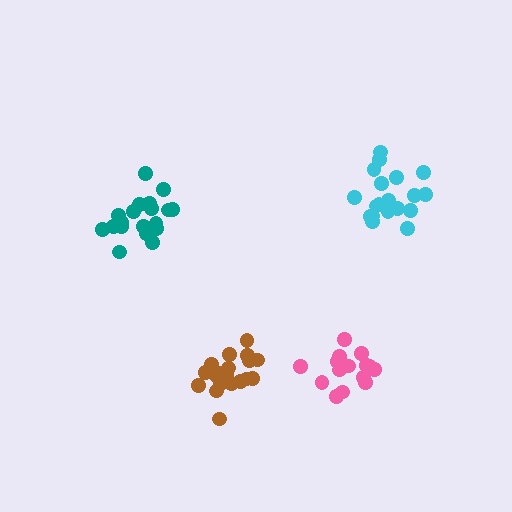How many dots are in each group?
Group 1: 21 dots, Group 2: 19 dots, Group 3: 16 dots, Group 4: 20 dots (76 total).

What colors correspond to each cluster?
The clusters are colored: brown, teal, pink, cyan.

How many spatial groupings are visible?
There are 4 spatial groupings.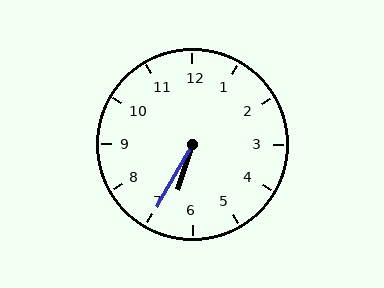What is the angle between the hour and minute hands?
Approximately 12 degrees.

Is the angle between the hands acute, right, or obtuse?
It is acute.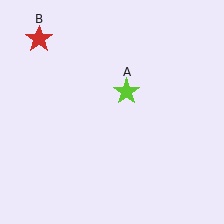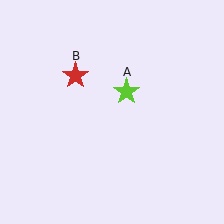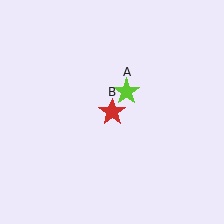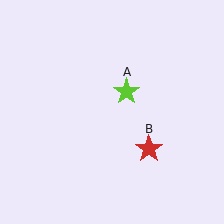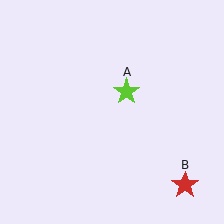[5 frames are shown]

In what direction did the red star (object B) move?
The red star (object B) moved down and to the right.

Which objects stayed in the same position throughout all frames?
Lime star (object A) remained stationary.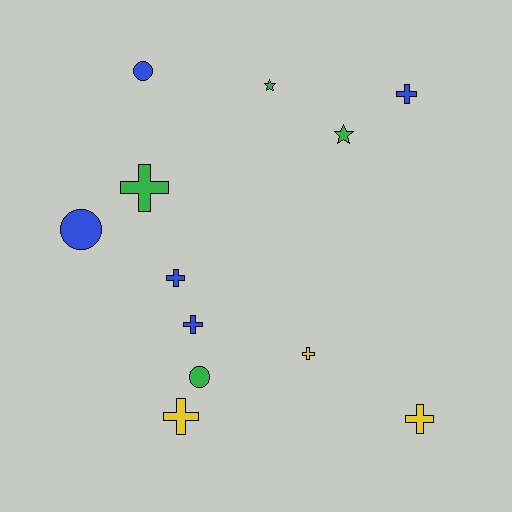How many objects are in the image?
There are 12 objects.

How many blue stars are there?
There are no blue stars.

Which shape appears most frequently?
Cross, with 7 objects.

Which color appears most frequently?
Blue, with 5 objects.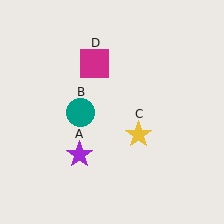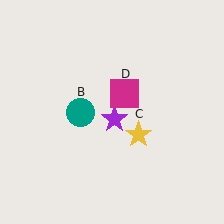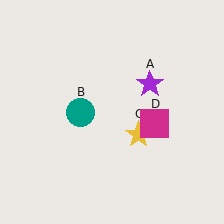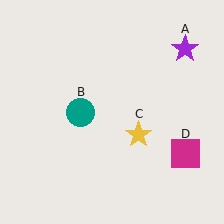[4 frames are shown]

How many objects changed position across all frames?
2 objects changed position: purple star (object A), magenta square (object D).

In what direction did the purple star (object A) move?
The purple star (object A) moved up and to the right.